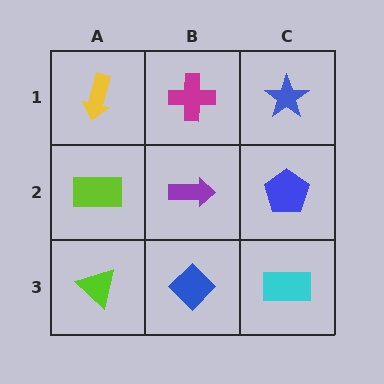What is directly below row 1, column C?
A blue pentagon.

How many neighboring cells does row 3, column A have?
2.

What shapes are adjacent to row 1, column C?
A blue pentagon (row 2, column C), a magenta cross (row 1, column B).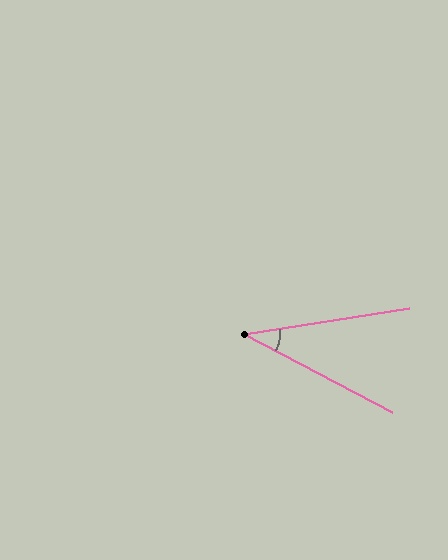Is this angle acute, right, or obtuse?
It is acute.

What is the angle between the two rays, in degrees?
Approximately 37 degrees.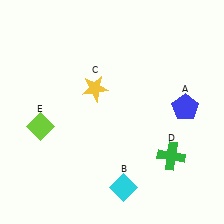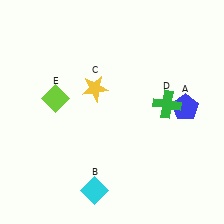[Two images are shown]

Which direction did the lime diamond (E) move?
The lime diamond (E) moved up.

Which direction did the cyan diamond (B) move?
The cyan diamond (B) moved left.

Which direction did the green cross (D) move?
The green cross (D) moved up.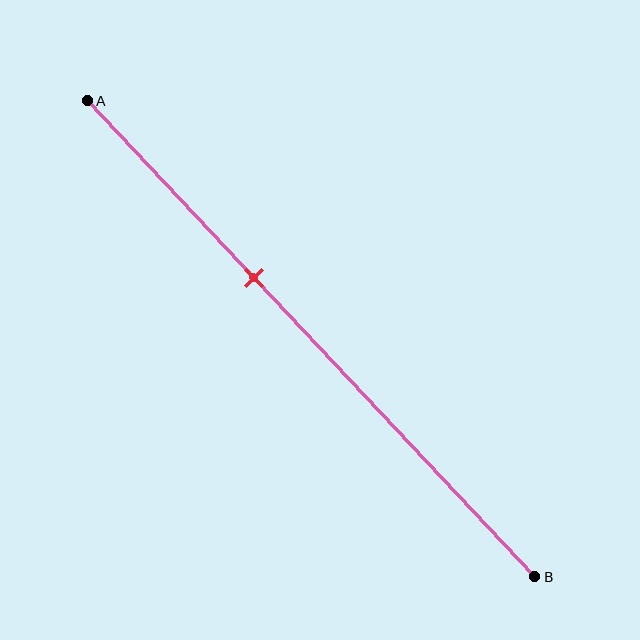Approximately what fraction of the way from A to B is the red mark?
The red mark is approximately 35% of the way from A to B.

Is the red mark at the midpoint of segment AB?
No, the mark is at about 35% from A, not at the 50% midpoint.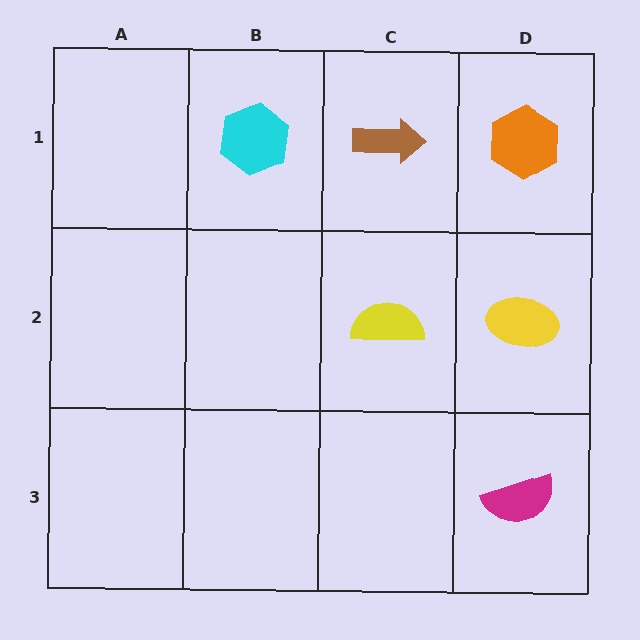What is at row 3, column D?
A magenta semicircle.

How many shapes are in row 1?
3 shapes.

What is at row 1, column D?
An orange hexagon.